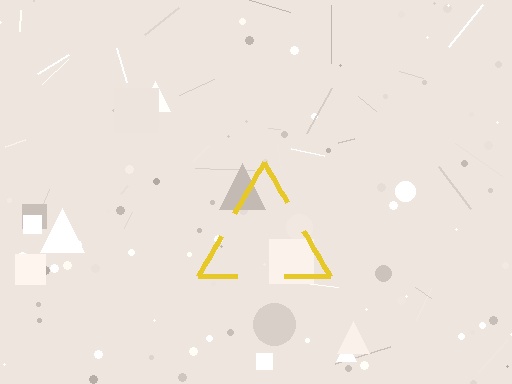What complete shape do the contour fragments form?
The contour fragments form a triangle.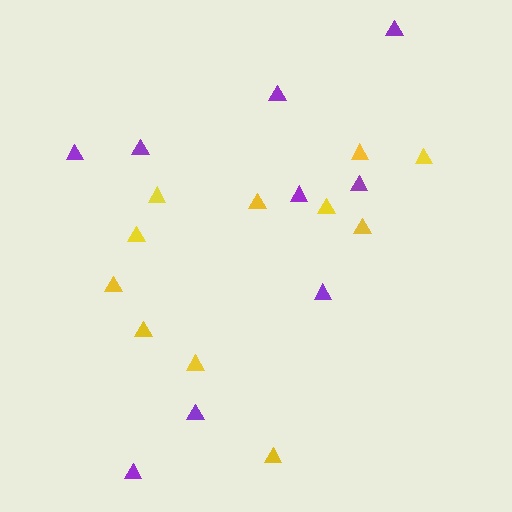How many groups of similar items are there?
There are 2 groups: one group of yellow triangles (11) and one group of purple triangles (9).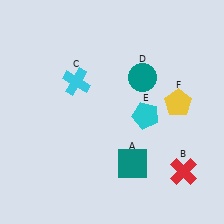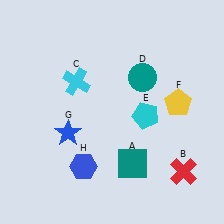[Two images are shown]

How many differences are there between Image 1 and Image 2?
There are 2 differences between the two images.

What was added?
A blue star (G), a blue hexagon (H) were added in Image 2.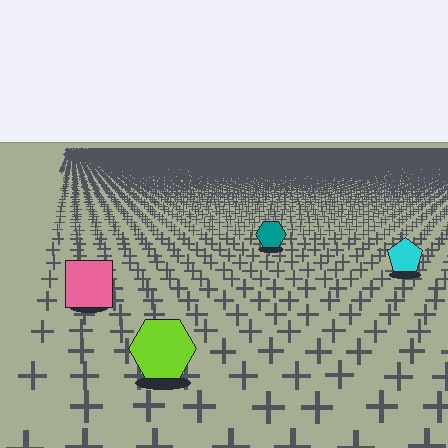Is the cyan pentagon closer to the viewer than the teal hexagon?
Yes. The cyan pentagon is closer — you can tell from the texture gradient: the ground texture is coarser near it.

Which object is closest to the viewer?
The lime hexagon is closest. The texture marks near it are larger and more spread out.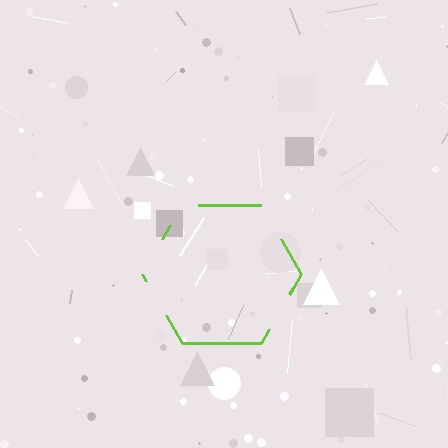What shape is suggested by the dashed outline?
The dashed outline suggests a hexagon.